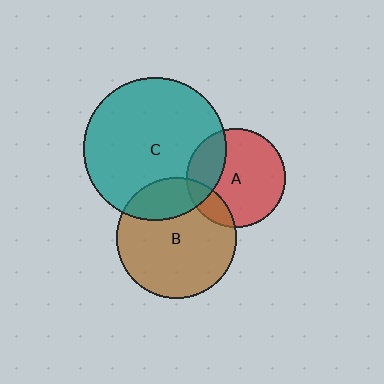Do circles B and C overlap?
Yes.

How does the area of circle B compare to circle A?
Approximately 1.5 times.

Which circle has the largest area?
Circle C (teal).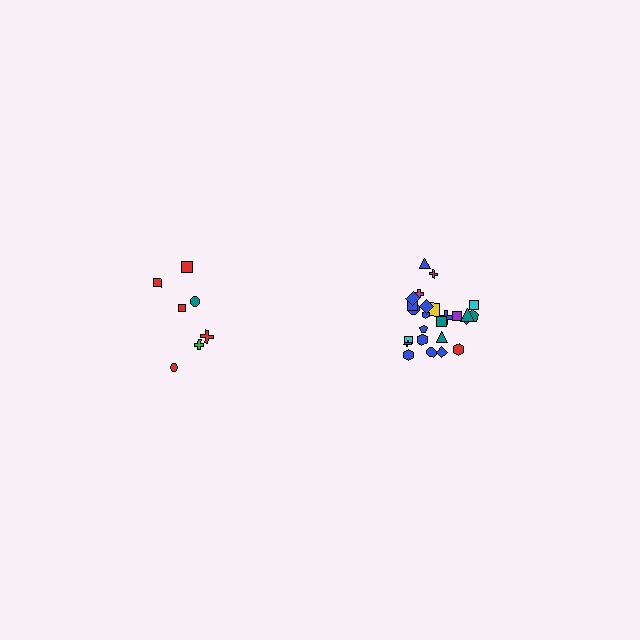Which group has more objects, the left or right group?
The right group.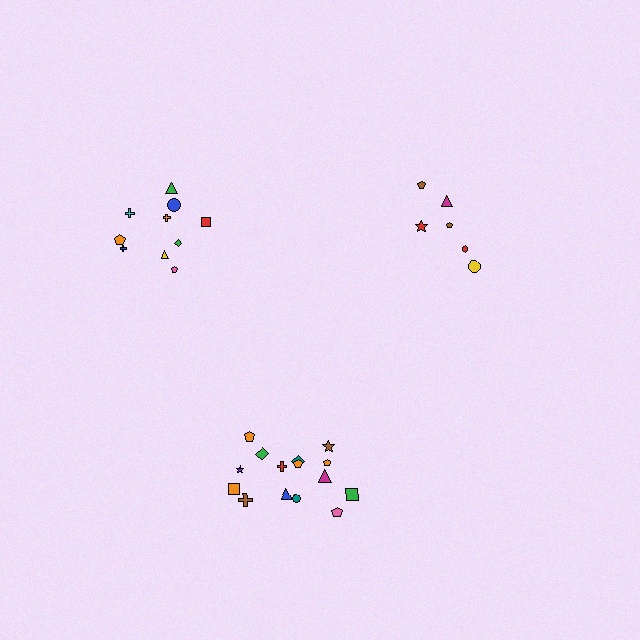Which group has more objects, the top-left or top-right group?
The top-left group.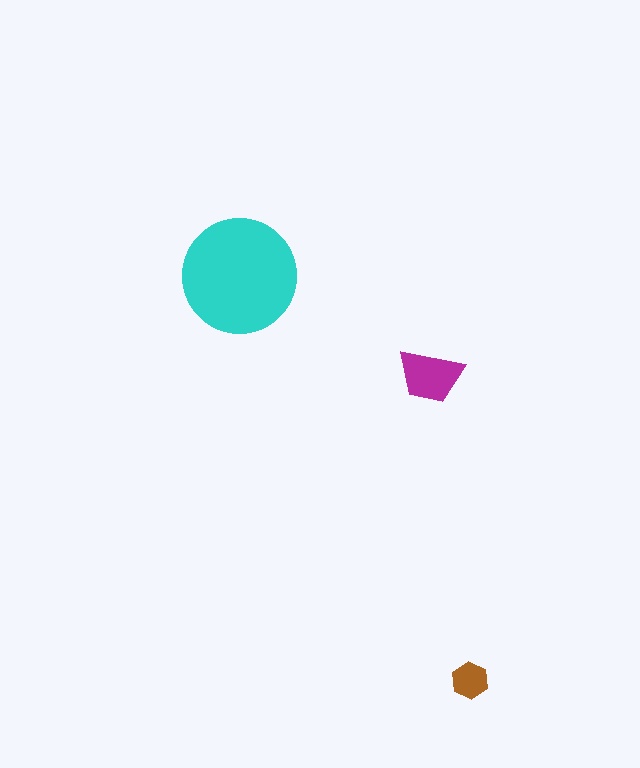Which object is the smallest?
The brown hexagon.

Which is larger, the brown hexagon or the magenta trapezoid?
The magenta trapezoid.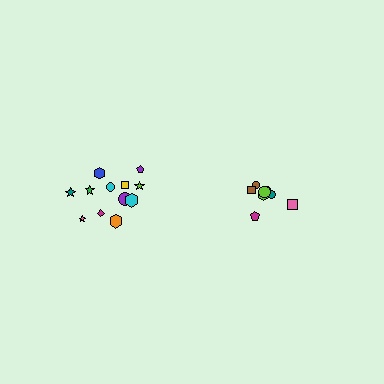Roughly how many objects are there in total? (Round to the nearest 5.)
Roughly 20 objects in total.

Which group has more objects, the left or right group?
The left group.